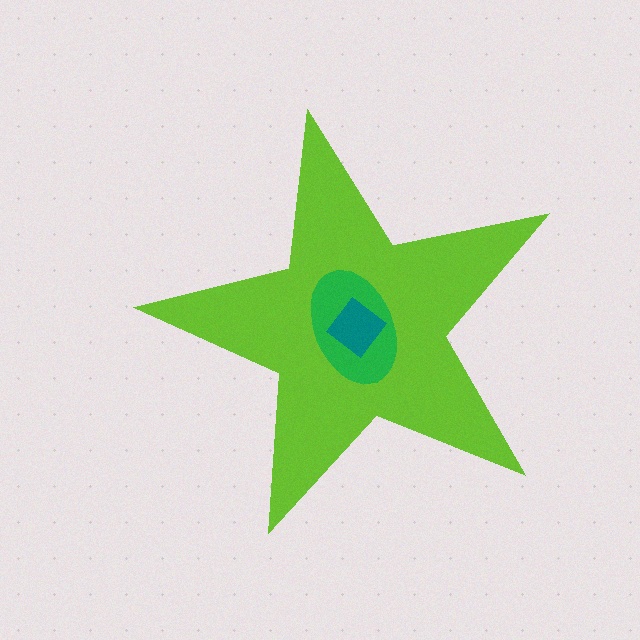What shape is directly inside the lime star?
The green ellipse.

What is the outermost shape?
The lime star.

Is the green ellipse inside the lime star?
Yes.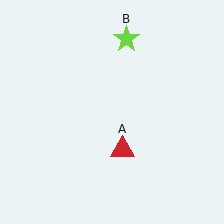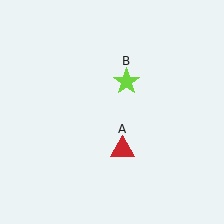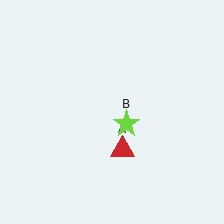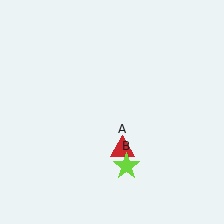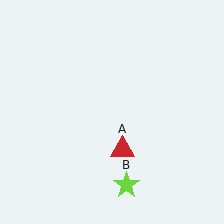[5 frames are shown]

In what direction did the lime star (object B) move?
The lime star (object B) moved down.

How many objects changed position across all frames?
1 object changed position: lime star (object B).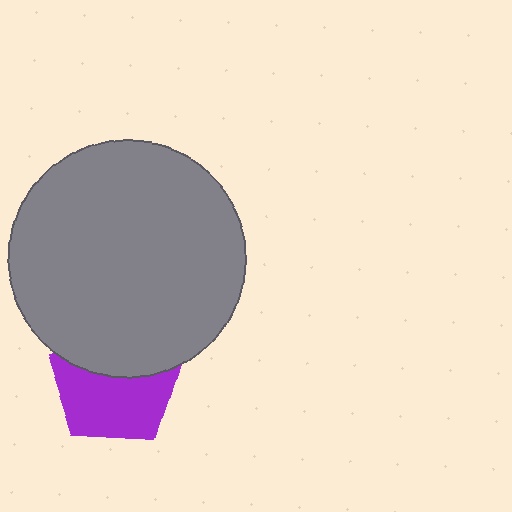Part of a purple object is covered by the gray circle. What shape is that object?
It is a pentagon.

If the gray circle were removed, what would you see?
You would see the complete purple pentagon.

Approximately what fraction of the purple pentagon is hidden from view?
Roughly 42% of the purple pentagon is hidden behind the gray circle.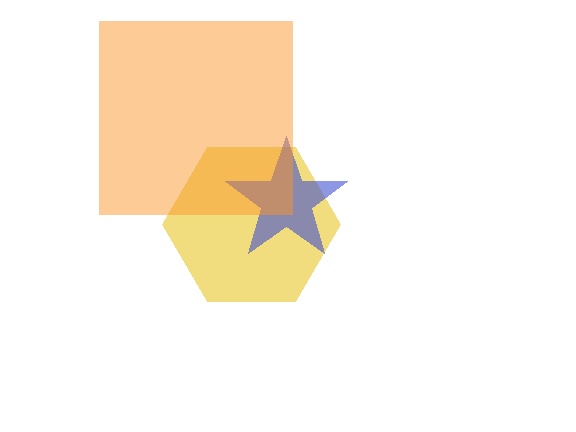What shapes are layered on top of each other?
The layered shapes are: a yellow hexagon, a blue star, an orange square.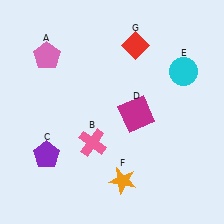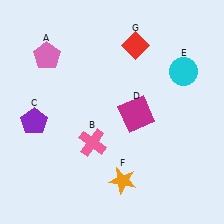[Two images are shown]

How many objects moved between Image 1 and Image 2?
1 object moved between the two images.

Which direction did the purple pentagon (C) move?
The purple pentagon (C) moved up.